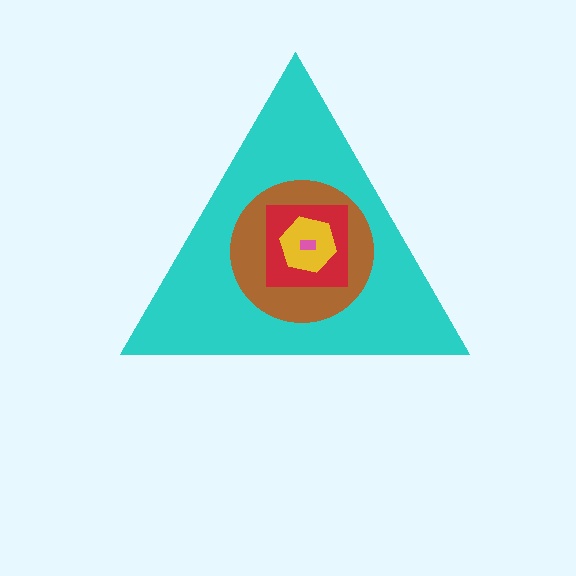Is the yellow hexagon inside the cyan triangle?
Yes.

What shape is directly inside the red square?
The yellow hexagon.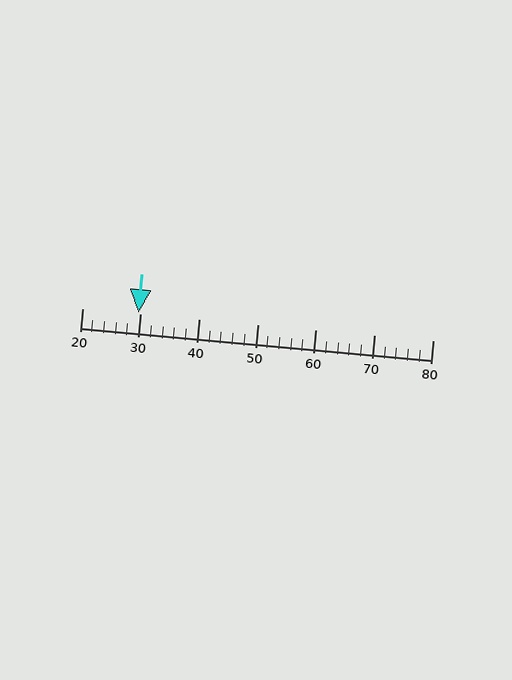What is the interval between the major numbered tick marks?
The major tick marks are spaced 10 units apart.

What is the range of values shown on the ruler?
The ruler shows values from 20 to 80.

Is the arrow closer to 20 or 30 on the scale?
The arrow is closer to 30.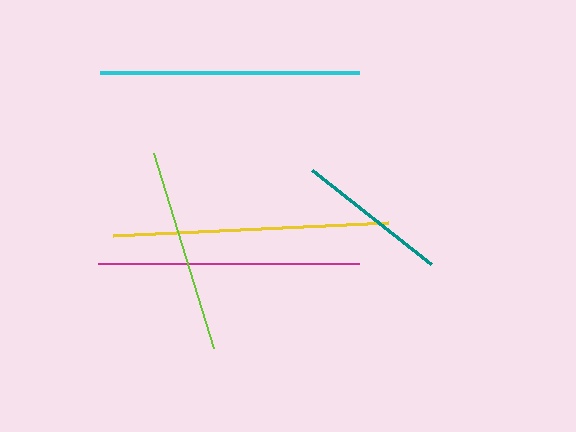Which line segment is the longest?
The yellow line is the longest at approximately 275 pixels.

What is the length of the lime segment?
The lime segment is approximately 204 pixels long.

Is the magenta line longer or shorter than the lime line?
The magenta line is longer than the lime line.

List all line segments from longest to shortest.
From longest to shortest: yellow, magenta, cyan, lime, teal.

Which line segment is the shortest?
The teal line is the shortest at approximately 152 pixels.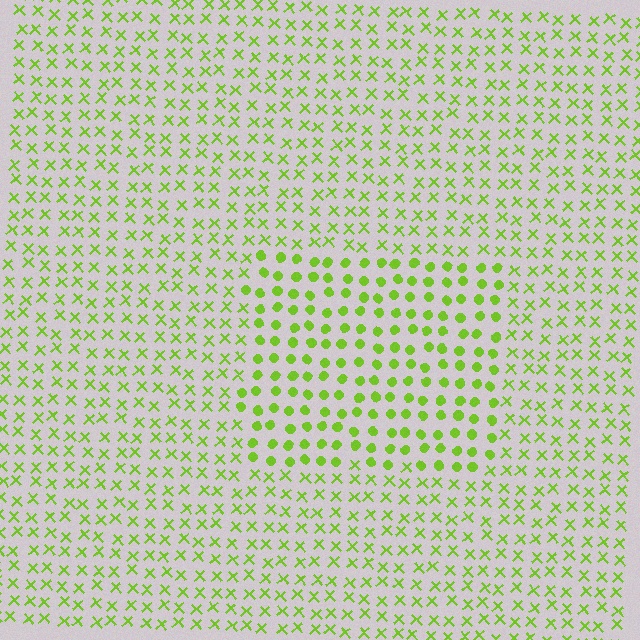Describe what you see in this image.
The image is filled with small lime elements arranged in a uniform grid. A rectangle-shaped region contains circles, while the surrounding area contains X marks. The boundary is defined purely by the change in element shape.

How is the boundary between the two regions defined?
The boundary is defined by a change in element shape: circles inside vs. X marks outside. All elements share the same color and spacing.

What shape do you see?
I see a rectangle.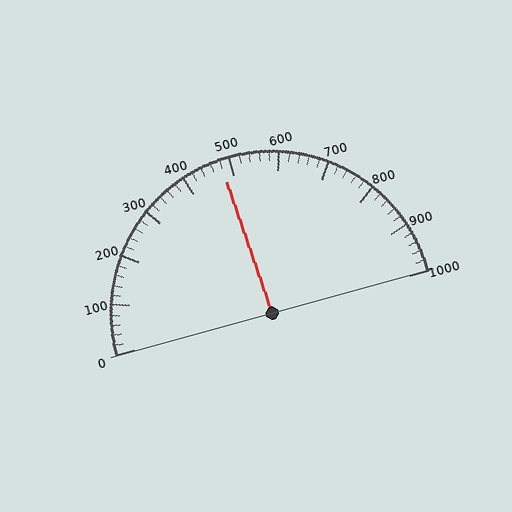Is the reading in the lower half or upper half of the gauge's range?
The reading is in the lower half of the range (0 to 1000).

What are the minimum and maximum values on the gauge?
The gauge ranges from 0 to 1000.